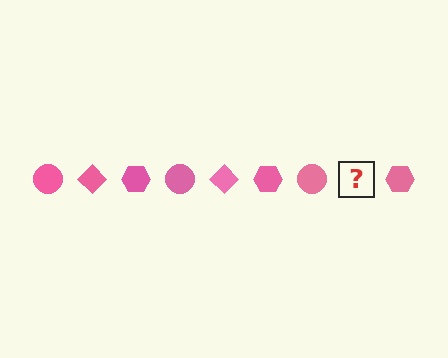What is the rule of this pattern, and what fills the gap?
The rule is that the pattern cycles through circle, diamond, hexagon shapes in pink. The gap should be filled with a pink diamond.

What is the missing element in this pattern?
The missing element is a pink diamond.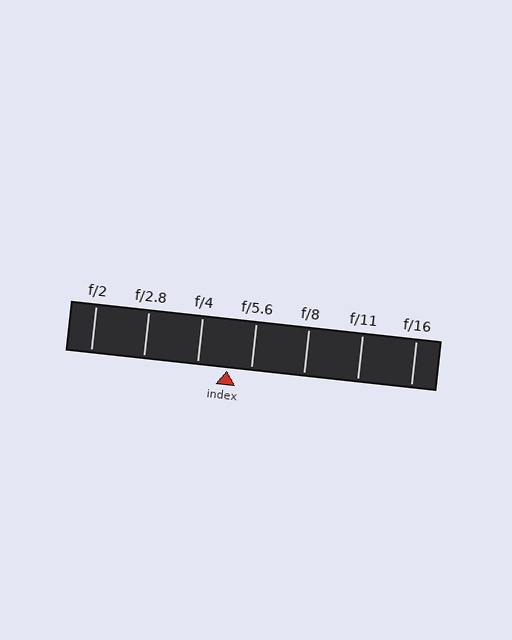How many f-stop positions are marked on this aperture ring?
There are 7 f-stop positions marked.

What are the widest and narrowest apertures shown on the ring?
The widest aperture shown is f/2 and the narrowest is f/16.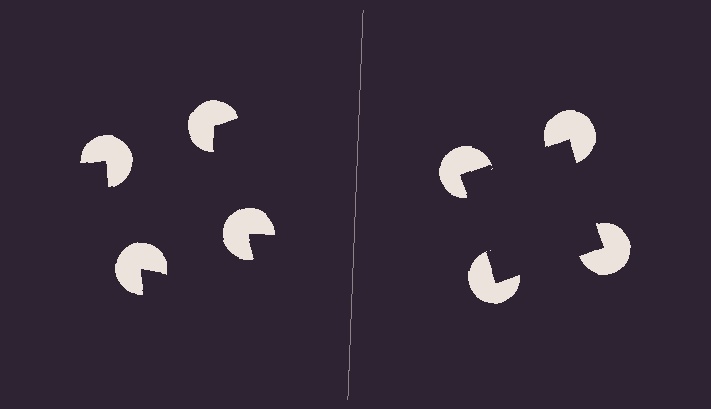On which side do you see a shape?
An illusory square appears on the right side. On the left side the wedge cuts are rotated, so no coherent shape forms.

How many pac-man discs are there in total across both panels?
8 — 4 on each side.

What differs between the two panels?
The pac-man discs are positioned identically on both sides; only the wedge orientations differ. On the right they align to a square; on the left they are misaligned.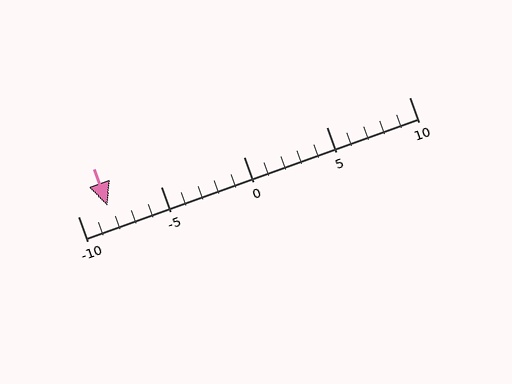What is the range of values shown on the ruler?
The ruler shows values from -10 to 10.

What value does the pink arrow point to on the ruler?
The pink arrow points to approximately -8.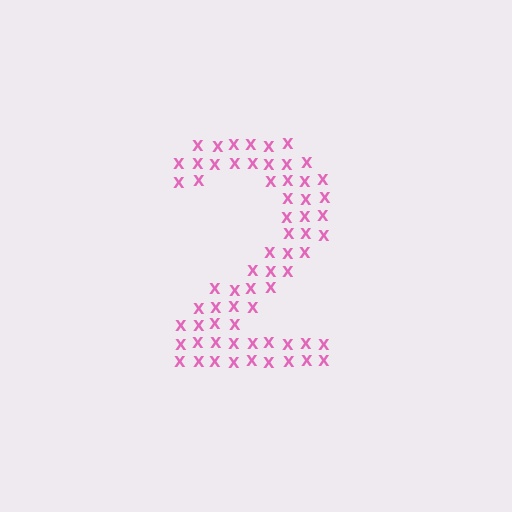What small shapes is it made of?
It is made of small letter X's.